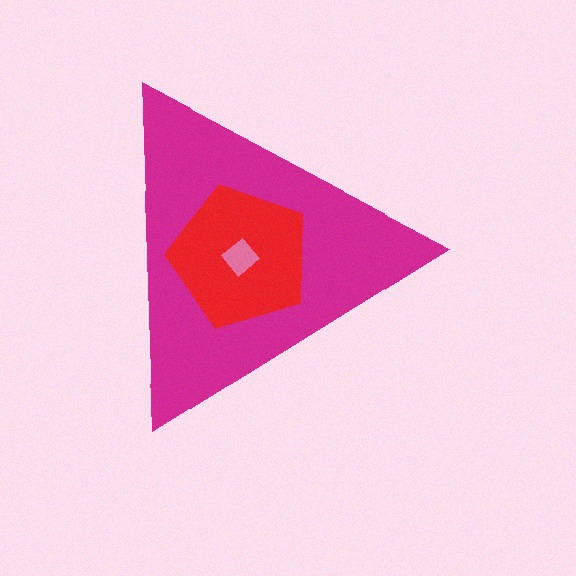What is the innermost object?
The pink diamond.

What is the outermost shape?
The magenta triangle.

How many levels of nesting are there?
3.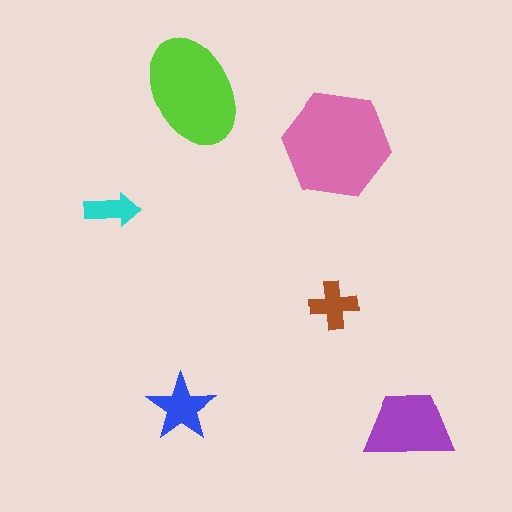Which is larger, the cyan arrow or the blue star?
The blue star.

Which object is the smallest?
The cyan arrow.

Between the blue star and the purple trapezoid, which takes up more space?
The purple trapezoid.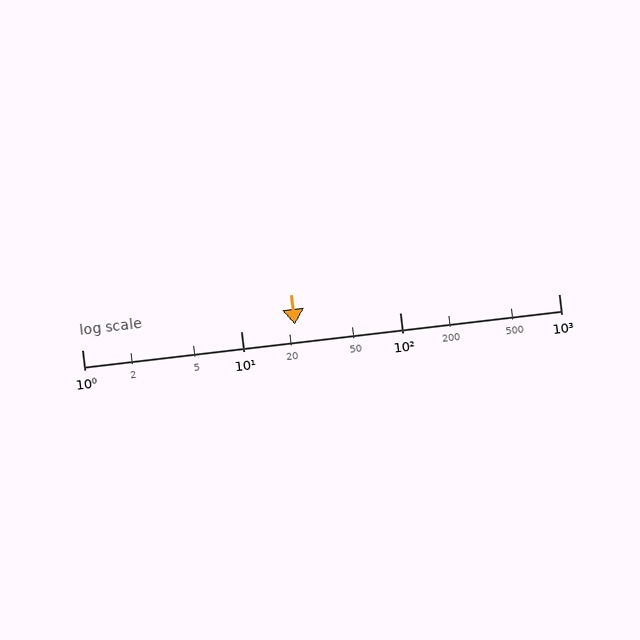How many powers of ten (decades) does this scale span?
The scale spans 3 decades, from 1 to 1000.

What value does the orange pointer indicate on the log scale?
The pointer indicates approximately 22.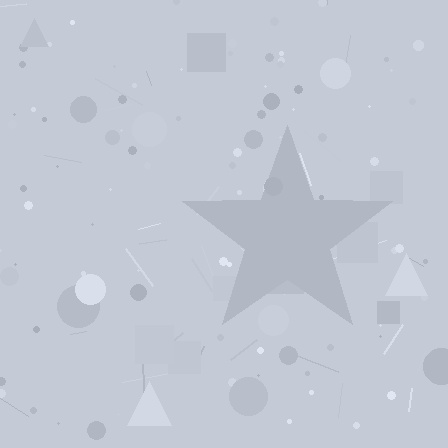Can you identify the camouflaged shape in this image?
The camouflaged shape is a star.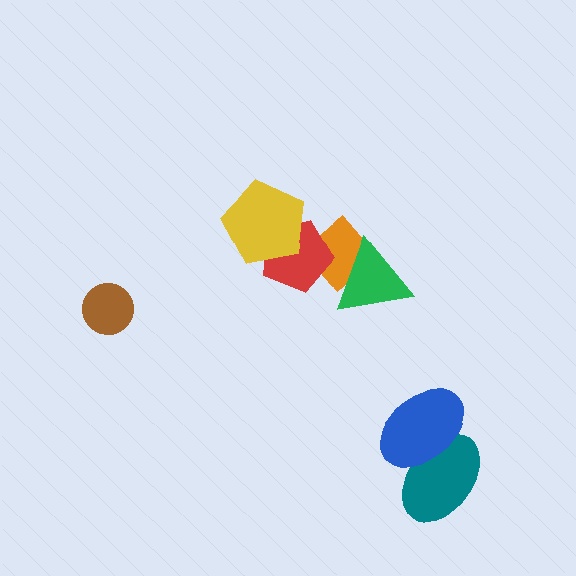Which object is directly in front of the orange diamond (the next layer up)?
The green triangle is directly in front of the orange diamond.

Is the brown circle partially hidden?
No, no other shape covers it.